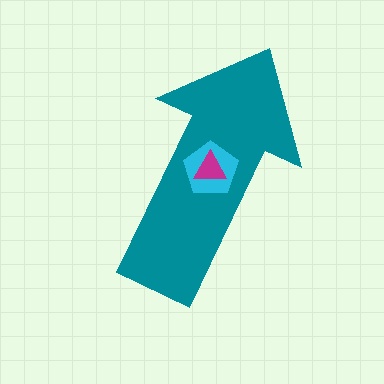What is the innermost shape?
The magenta triangle.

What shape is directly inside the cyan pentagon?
The magenta triangle.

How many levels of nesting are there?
3.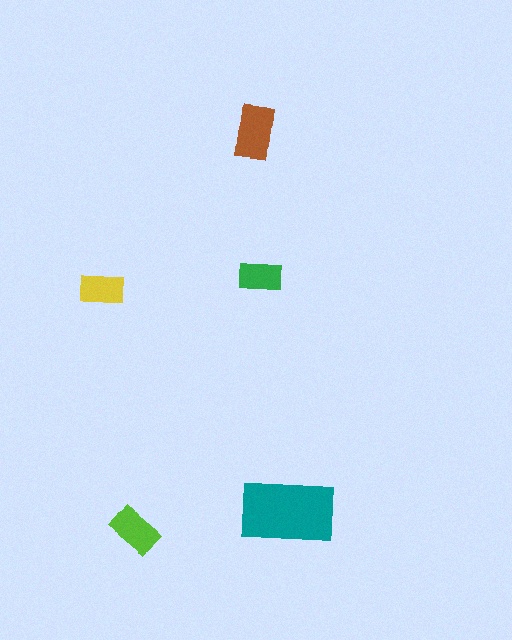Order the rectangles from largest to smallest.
the teal one, the brown one, the lime one, the yellow one, the green one.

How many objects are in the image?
There are 5 objects in the image.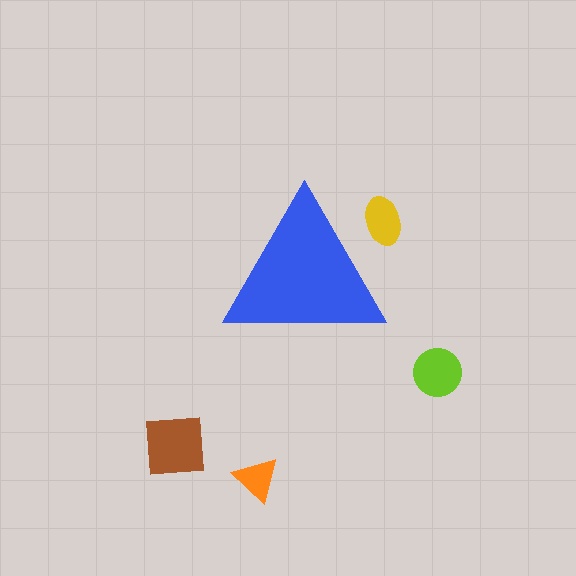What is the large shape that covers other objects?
A blue triangle.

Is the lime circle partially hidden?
No, the lime circle is fully visible.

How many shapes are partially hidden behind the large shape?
1 shape is partially hidden.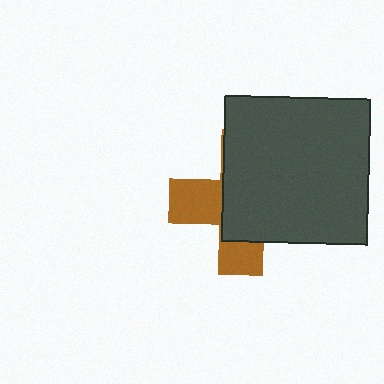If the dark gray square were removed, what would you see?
You would see the complete brown cross.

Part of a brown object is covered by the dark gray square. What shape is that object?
It is a cross.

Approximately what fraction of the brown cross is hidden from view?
Roughly 65% of the brown cross is hidden behind the dark gray square.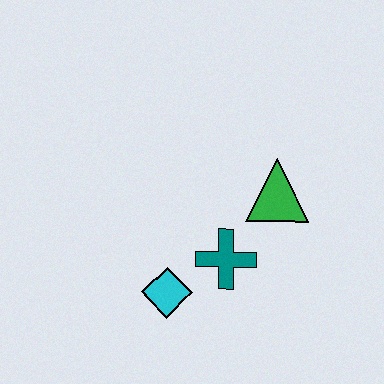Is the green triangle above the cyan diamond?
Yes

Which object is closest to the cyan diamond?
The teal cross is closest to the cyan diamond.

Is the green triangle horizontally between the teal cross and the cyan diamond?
No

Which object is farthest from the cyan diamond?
The green triangle is farthest from the cyan diamond.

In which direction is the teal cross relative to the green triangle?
The teal cross is below the green triangle.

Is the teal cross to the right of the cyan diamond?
Yes